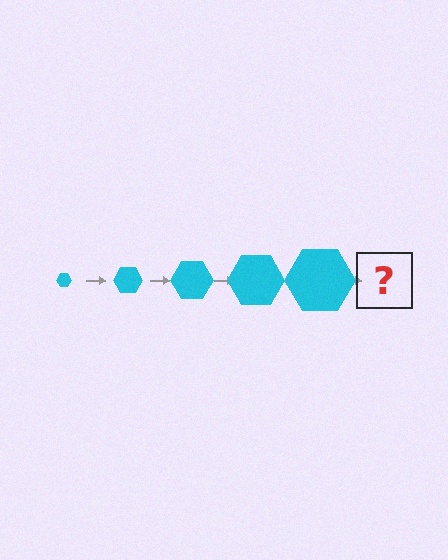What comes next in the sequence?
The next element should be a cyan hexagon, larger than the previous one.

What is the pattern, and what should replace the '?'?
The pattern is that the hexagon gets progressively larger each step. The '?' should be a cyan hexagon, larger than the previous one.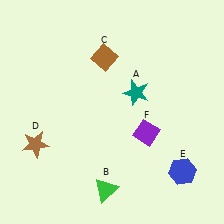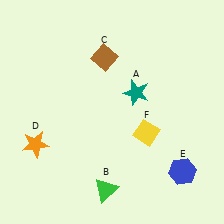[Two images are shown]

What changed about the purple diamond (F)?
In Image 1, F is purple. In Image 2, it changed to yellow.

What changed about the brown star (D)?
In Image 1, D is brown. In Image 2, it changed to orange.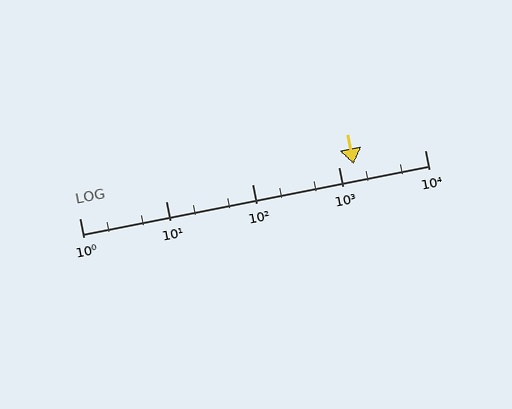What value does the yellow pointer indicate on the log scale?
The pointer indicates approximately 1500.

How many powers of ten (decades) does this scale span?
The scale spans 4 decades, from 1 to 10000.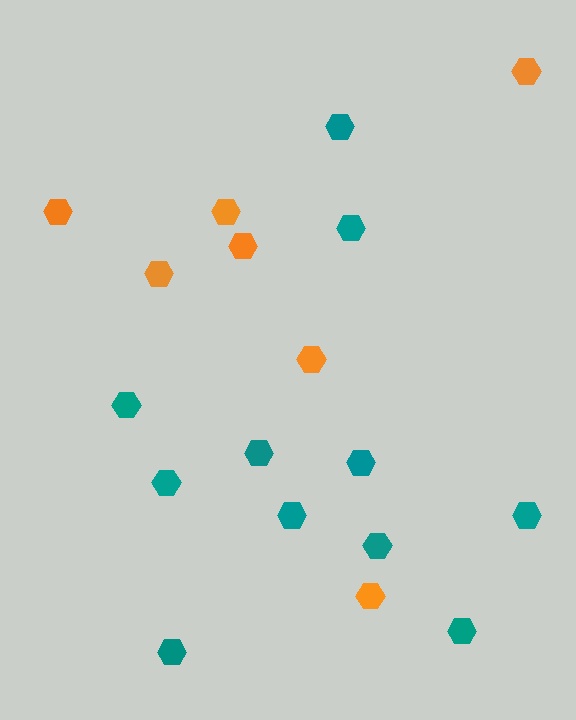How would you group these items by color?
There are 2 groups: one group of teal hexagons (11) and one group of orange hexagons (7).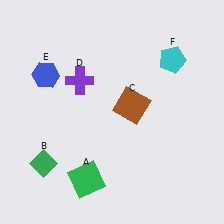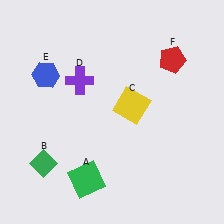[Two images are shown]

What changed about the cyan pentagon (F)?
In Image 1, F is cyan. In Image 2, it changed to red.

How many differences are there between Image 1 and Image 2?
There are 2 differences between the two images.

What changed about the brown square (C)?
In Image 1, C is brown. In Image 2, it changed to yellow.